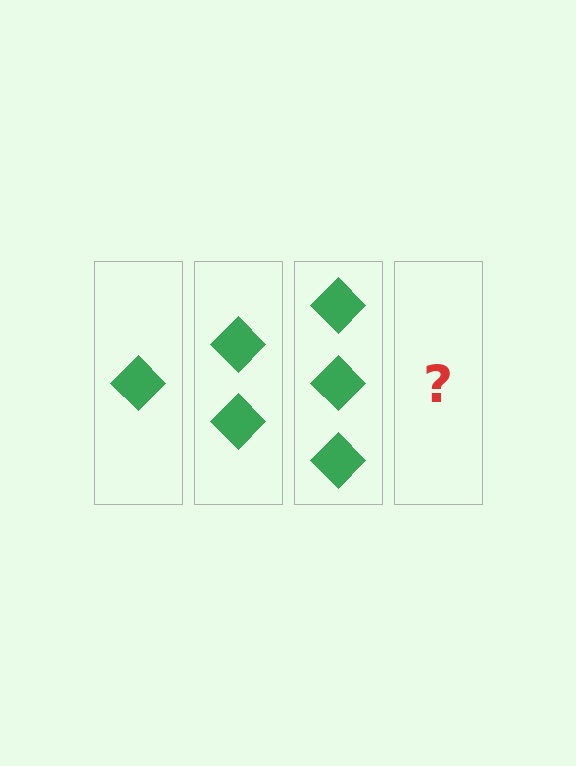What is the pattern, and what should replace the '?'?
The pattern is that each step adds one more diamond. The '?' should be 4 diamonds.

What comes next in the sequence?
The next element should be 4 diamonds.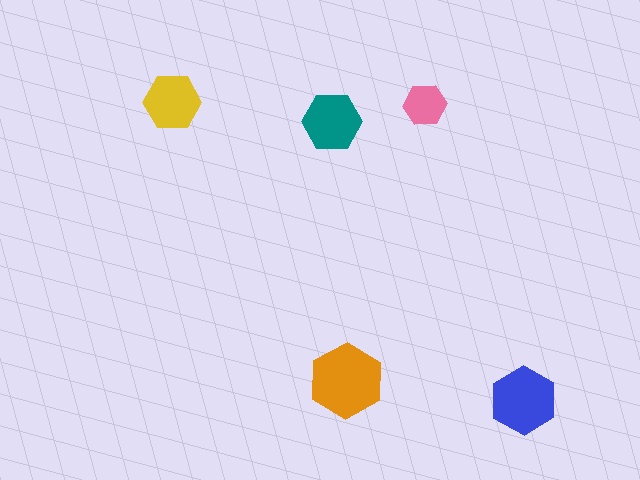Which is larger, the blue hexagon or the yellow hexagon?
The blue one.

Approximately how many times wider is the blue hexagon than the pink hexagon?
About 1.5 times wider.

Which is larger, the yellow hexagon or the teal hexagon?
The teal one.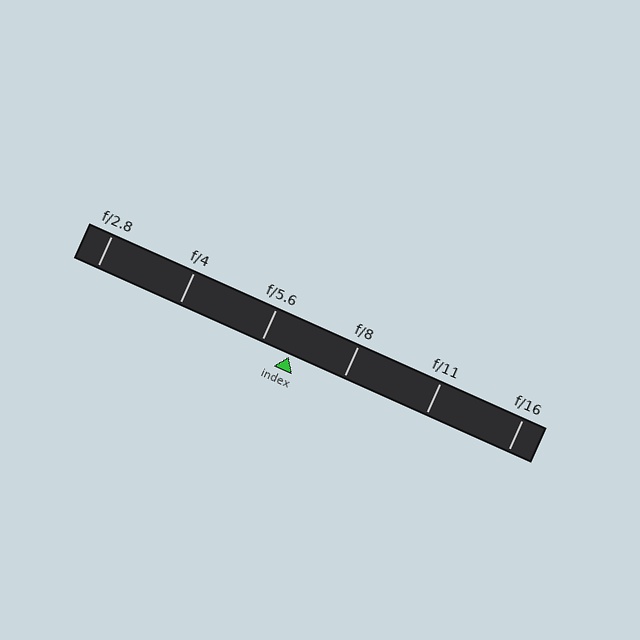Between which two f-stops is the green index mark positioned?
The index mark is between f/5.6 and f/8.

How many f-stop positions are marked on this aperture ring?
There are 6 f-stop positions marked.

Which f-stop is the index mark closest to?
The index mark is closest to f/5.6.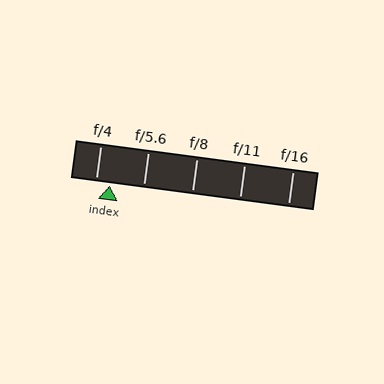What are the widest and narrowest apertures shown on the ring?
The widest aperture shown is f/4 and the narrowest is f/16.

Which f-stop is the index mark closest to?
The index mark is closest to f/4.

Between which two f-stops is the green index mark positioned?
The index mark is between f/4 and f/5.6.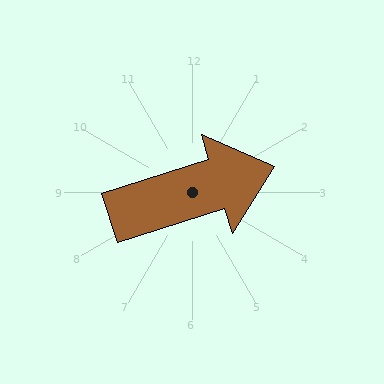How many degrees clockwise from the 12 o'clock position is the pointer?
Approximately 73 degrees.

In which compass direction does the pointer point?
East.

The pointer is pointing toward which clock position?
Roughly 2 o'clock.